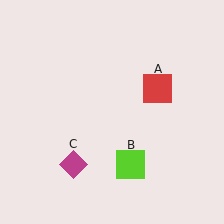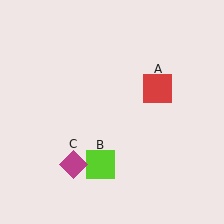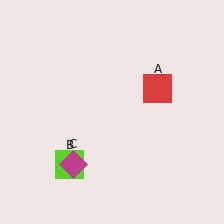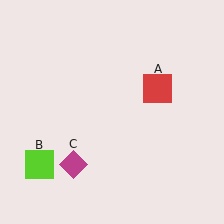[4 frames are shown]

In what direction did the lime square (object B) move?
The lime square (object B) moved left.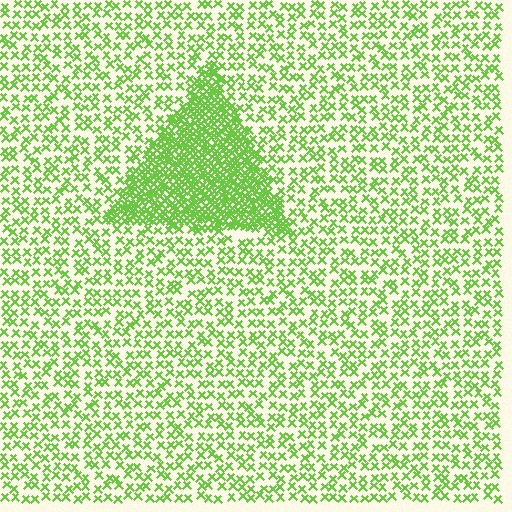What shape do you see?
I see a triangle.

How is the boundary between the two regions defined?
The boundary is defined by a change in element density (approximately 2.9x ratio). All elements are the same color, size, and shape.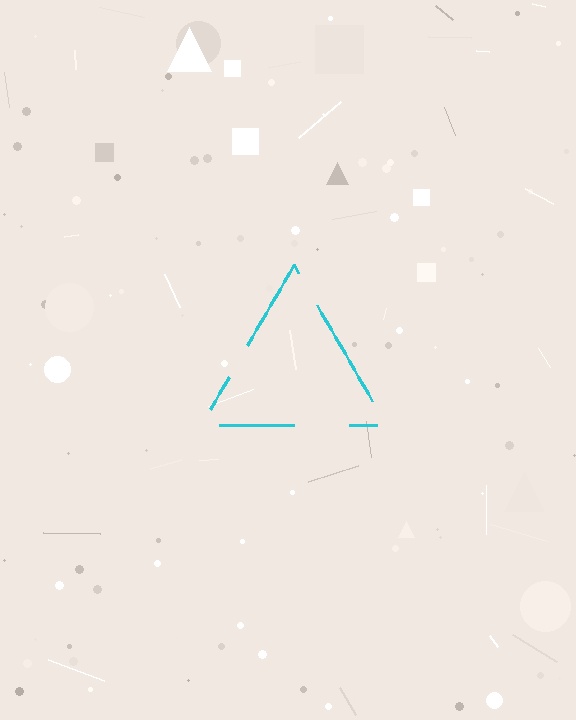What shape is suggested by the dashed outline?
The dashed outline suggests a triangle.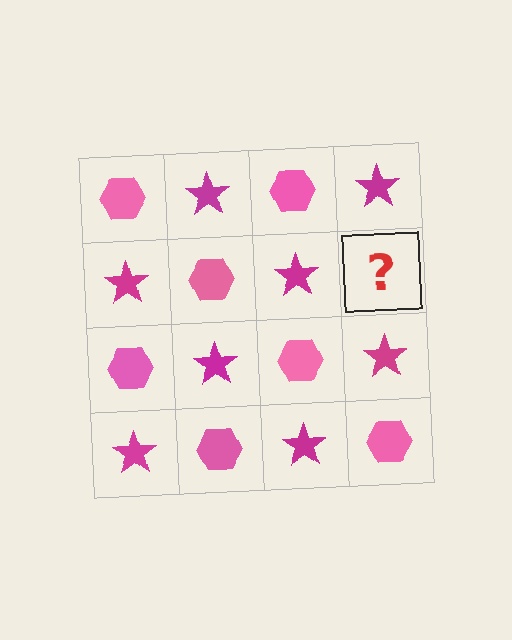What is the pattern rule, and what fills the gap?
The rule is that it alternates pink hexagon and magenta star in a checkerboard pattern. The gap should be filled with a pink hexagon.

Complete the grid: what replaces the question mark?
The question mark should be replaced with a pink hexagon.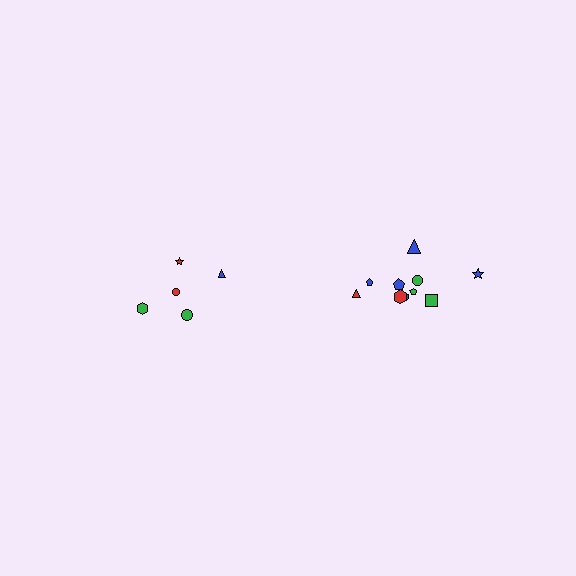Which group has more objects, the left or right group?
The right group.